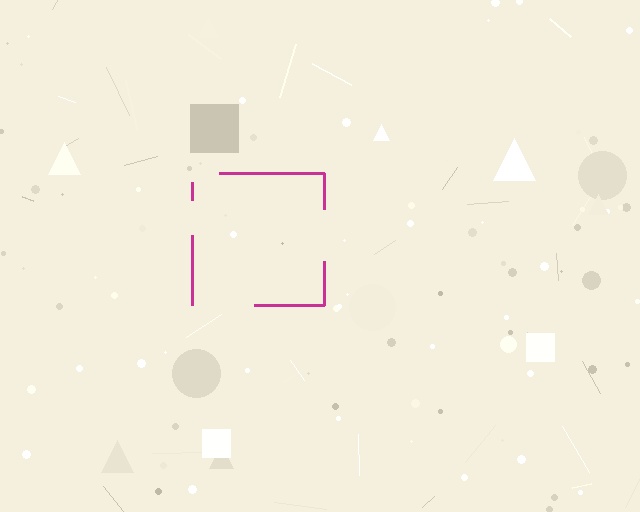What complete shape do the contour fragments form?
The contour fragments form a square.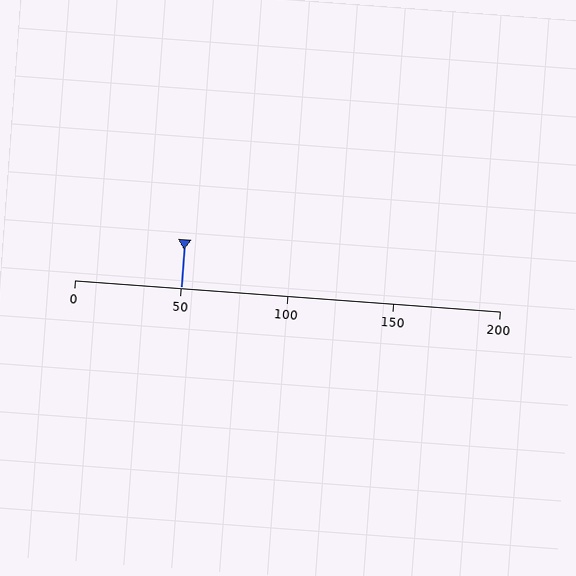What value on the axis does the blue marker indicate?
The marker indicates approximately 50.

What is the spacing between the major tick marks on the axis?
The major ticks are spaced 50 apart.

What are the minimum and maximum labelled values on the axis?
The axis runs from 0 to 200.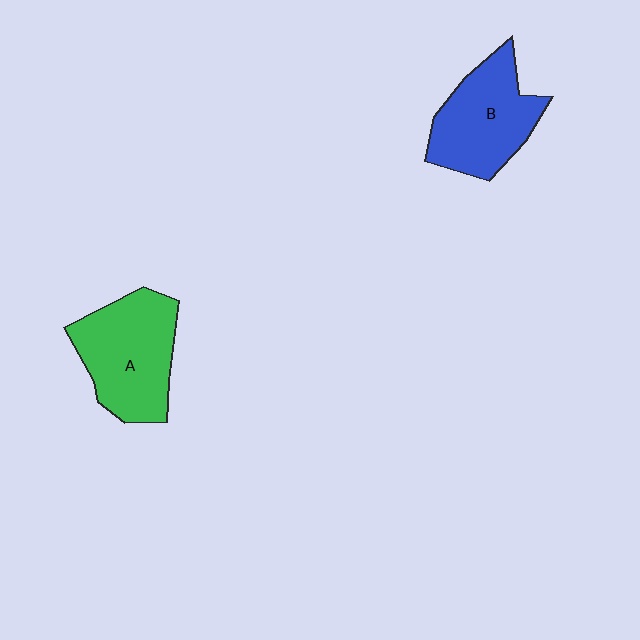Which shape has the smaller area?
Shape B (blue).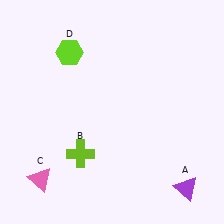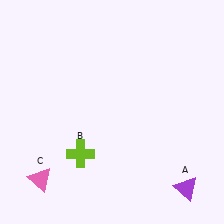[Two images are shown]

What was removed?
The lime hexagon (D) was removed in Image 2.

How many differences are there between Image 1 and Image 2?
There is 1 difference between the two images.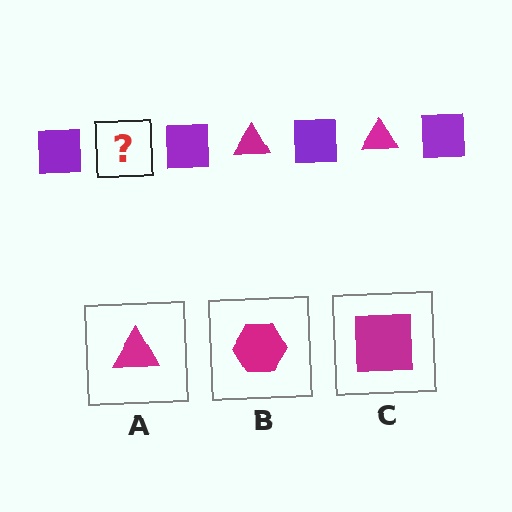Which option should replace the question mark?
Option A.